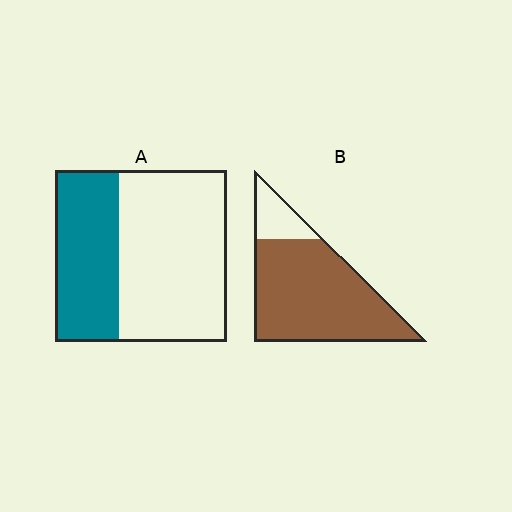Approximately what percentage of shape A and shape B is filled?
A is approximately 35% and B is approximately 85%.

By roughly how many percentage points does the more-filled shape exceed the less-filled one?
By roughly 45 percentage points (B over A).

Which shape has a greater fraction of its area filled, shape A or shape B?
Shape B.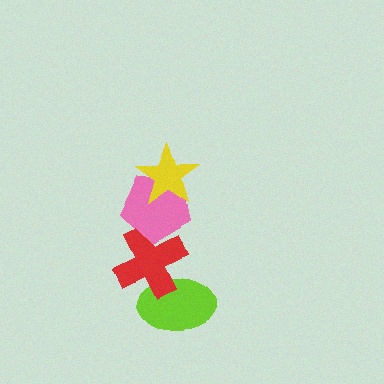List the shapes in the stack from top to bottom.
From top to bottom: the yellow star, the pink pentagon, the red cross, the lime ellipse.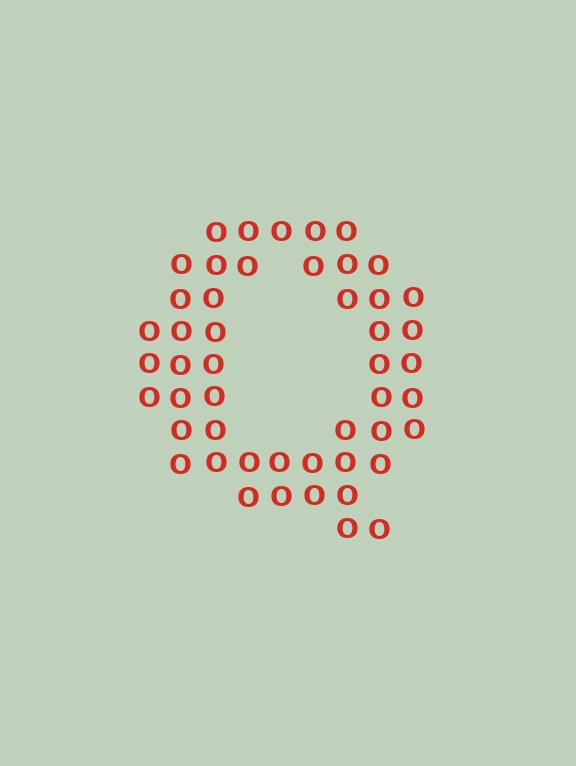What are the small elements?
The small elements are letter O's.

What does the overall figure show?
The overall figure shows the letter Q.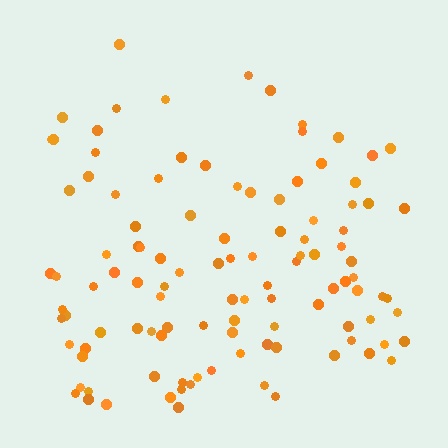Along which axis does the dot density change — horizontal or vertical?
Vertical.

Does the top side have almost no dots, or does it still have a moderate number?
Still a moderate number, just noticeably fewer than the bottom.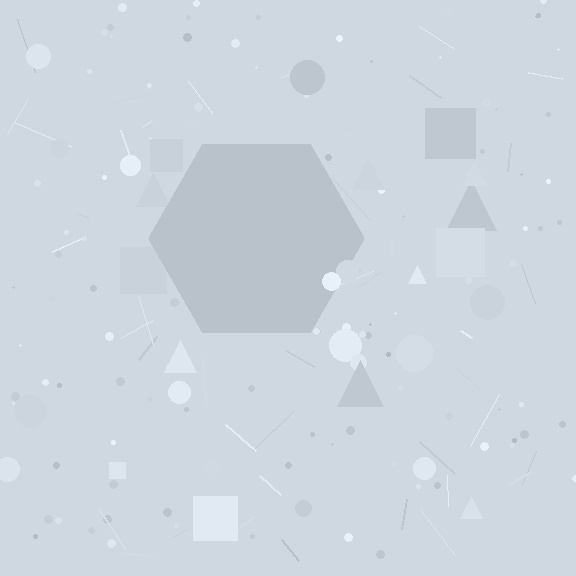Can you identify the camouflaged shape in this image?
The camouflaged shape is a hexagon.